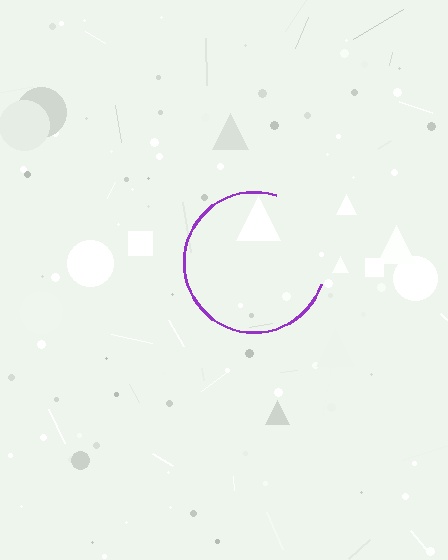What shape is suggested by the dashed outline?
The dashed outline suggests a circle.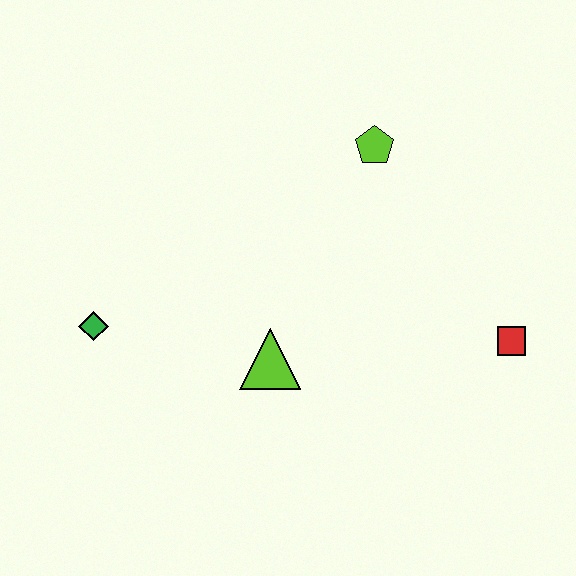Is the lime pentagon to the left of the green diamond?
No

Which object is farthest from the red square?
The green diamond is farthest from the red square.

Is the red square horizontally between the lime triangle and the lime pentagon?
No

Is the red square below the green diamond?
Yes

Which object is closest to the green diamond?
The lime triangle is closest to the green diamond.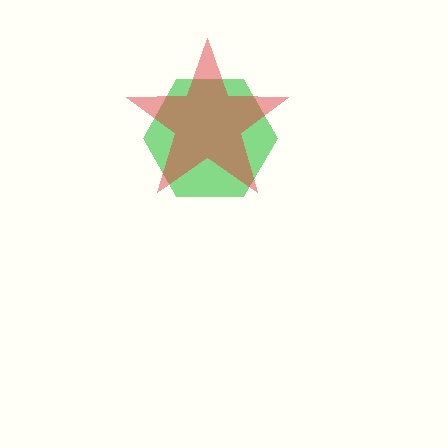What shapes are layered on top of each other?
The layered shapes are: a green hexagon, a red star.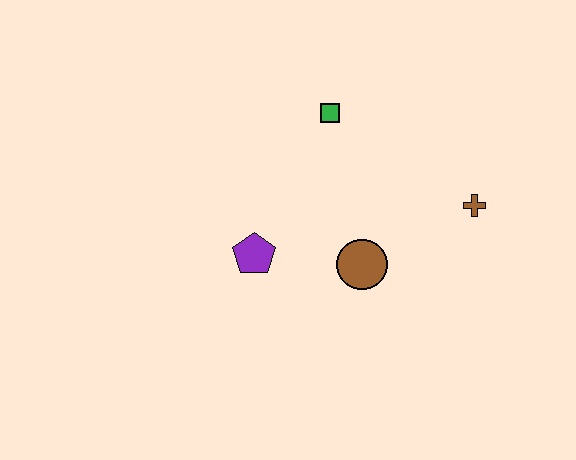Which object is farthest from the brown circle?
The green square is farthest from the brown circle.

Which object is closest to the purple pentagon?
The brown circle is closest to the purple pentagon.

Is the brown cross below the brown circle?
No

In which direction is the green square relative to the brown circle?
The green square is above the brown circle.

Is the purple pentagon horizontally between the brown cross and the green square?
No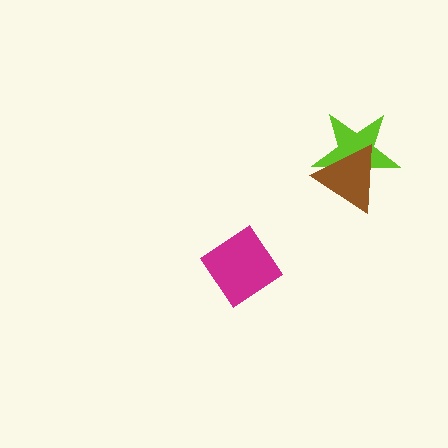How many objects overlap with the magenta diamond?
0 objects overlap with the magenta diamond.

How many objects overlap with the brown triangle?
1 object overlaps with the brown triangle.